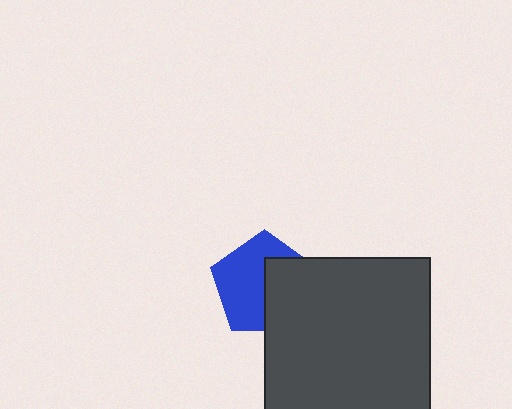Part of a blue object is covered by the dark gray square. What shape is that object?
It is a pentagon.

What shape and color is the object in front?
The object in front is a dark gray square.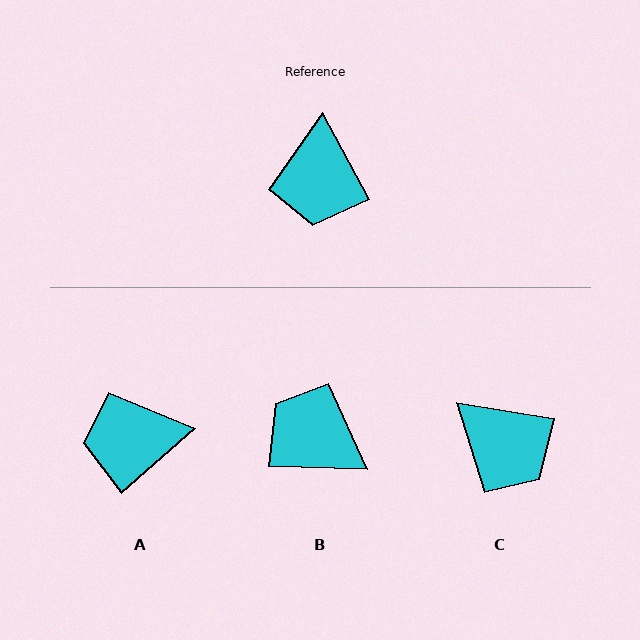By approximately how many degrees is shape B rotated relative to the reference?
Approximately 120 degrees clockwise.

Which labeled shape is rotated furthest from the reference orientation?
B, about 120 degrees away.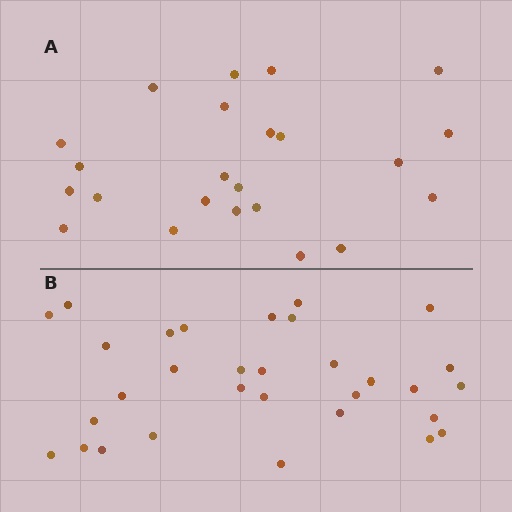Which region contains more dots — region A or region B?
Region B (the bottom region) has more dots.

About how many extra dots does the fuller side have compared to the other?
Region B has roughly 8 or so more dots than region A.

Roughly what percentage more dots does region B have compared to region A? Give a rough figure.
About 35% more.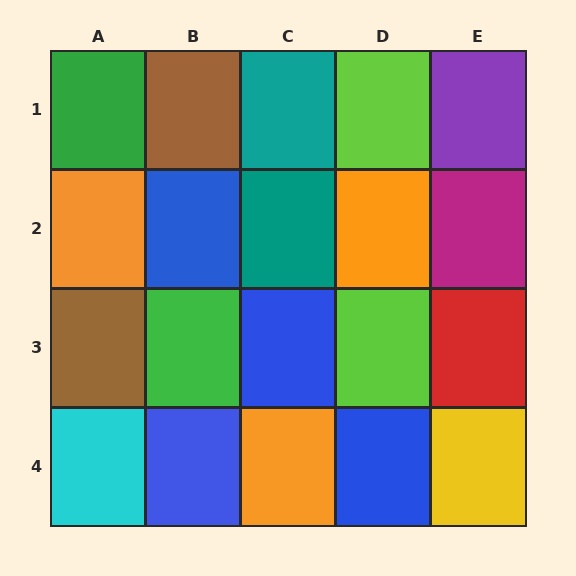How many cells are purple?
1 cell is purple.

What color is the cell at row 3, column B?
Green.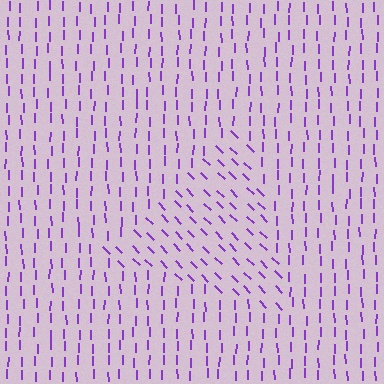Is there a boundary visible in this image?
Yes, there is a texture boundary formed by a change in line orientation.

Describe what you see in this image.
The image is filled with small purple line segments. A triangle region in the image has lines oriented differently from the surrounding lines, creating a visible texture boundary.